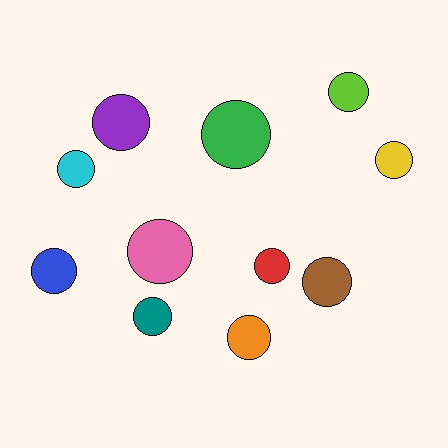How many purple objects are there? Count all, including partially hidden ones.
There is 1 purple object.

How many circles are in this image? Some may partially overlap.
There are 11 circles.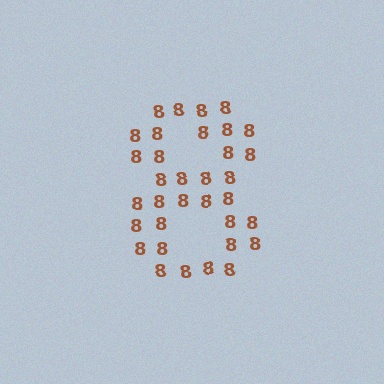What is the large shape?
The large shape is the digit 8.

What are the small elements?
The small elements are digit 8's.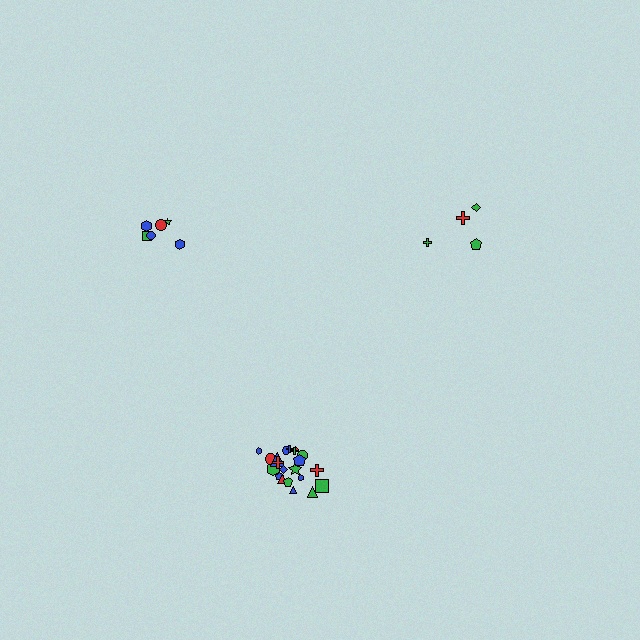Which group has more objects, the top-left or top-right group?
The top-left group.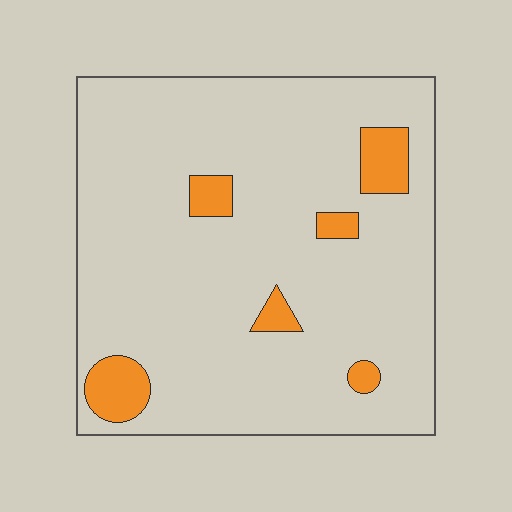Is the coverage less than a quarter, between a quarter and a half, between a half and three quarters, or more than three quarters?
Less than a quarter.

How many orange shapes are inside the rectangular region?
6.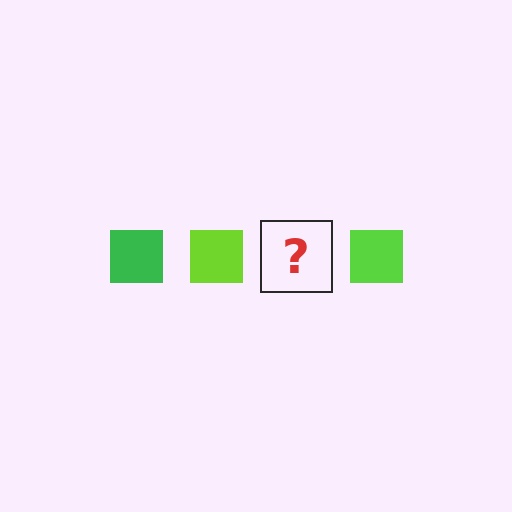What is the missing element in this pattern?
The missing element is a green square.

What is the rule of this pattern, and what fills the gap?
The rule is that the pattern cycles through green, lime squares. The gap should be filled with a green square.